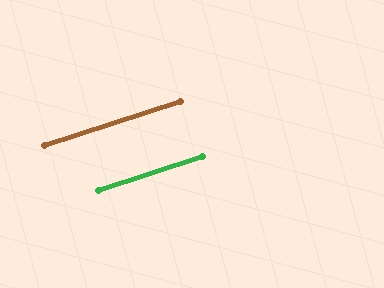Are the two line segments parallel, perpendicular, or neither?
Parallel — their directions differ by only 0.6°.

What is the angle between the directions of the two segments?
Approximately 1 degree.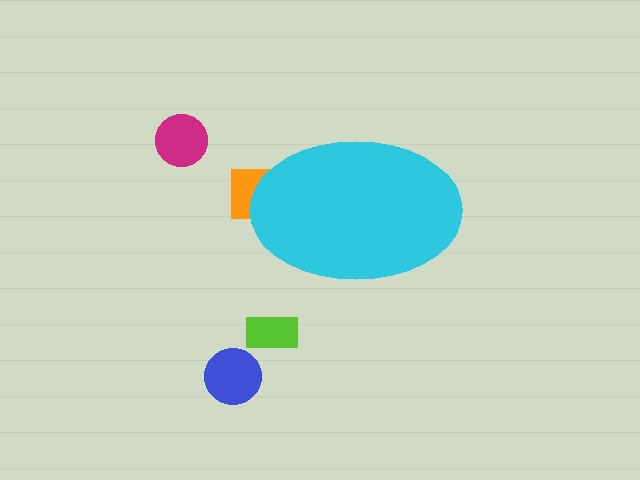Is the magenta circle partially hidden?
No, the magenta circle is fully visible.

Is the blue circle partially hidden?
No, the blue circle is fully visible.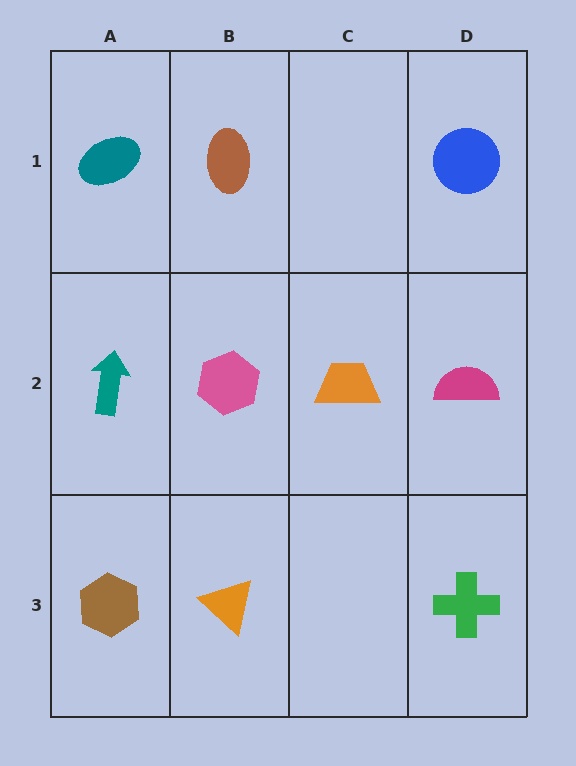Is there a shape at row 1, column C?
No, that cell is empty.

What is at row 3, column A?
A brown hexagon.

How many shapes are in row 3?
3 shapes.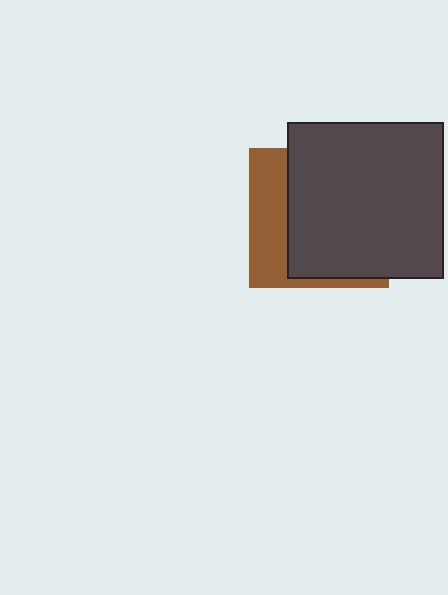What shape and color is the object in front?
The object in front is a dark gray square.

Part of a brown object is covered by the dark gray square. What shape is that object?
It is a square.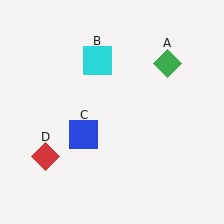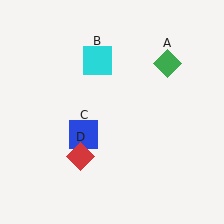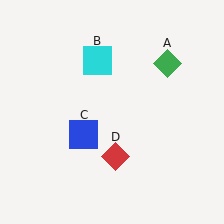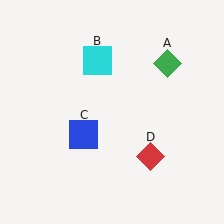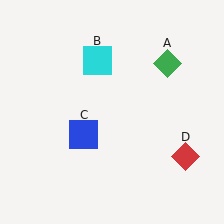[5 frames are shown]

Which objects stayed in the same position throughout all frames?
Green diamond (object A) and cyan square (object B) and blue square (object C) remained stationary.